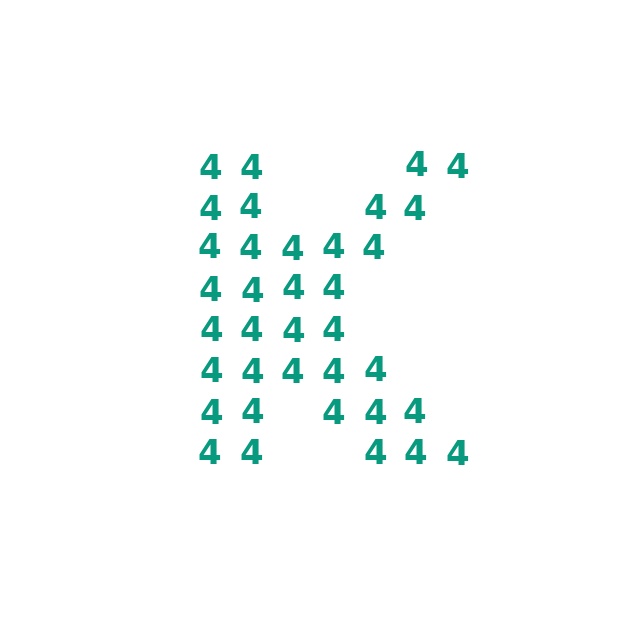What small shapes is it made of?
It is made of small digit 4's.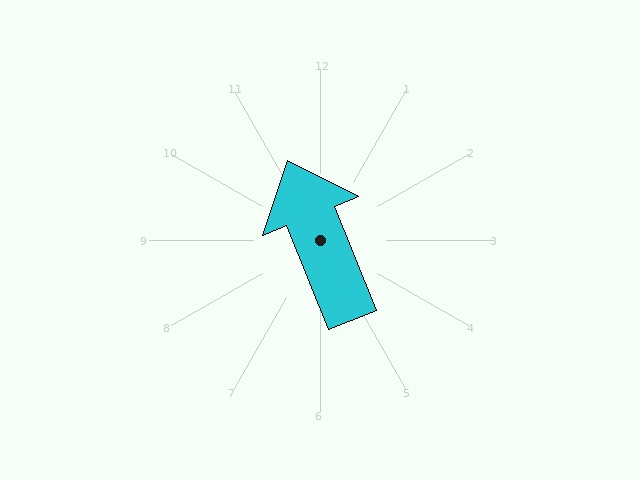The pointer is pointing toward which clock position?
Roughly 11 o'clock.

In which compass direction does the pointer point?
North.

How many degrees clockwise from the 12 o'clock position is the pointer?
Approximately 338 degrees.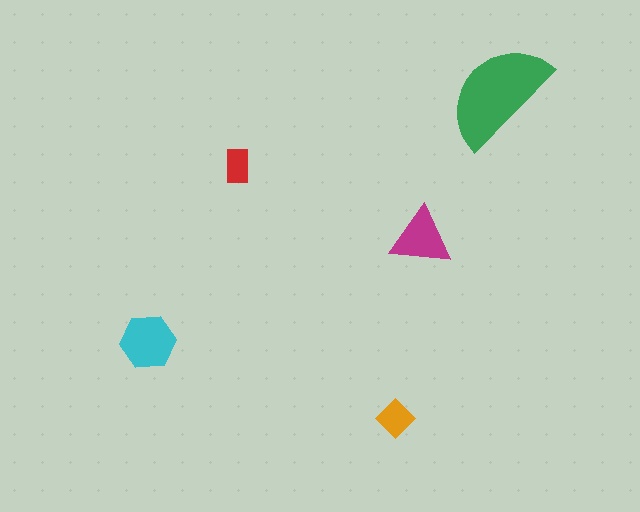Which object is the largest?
The green semicircle.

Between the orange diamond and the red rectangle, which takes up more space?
The orange diamond.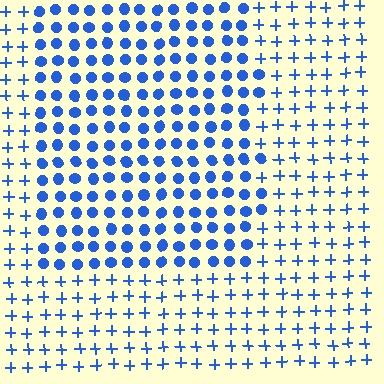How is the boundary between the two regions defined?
The boundary is defined by a change in element shape: circles inside vs. plus signs outside. All elements share the same color and spacing.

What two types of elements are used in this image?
The image uses circles inside the rectangle region and plus signs outside it.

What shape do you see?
I see a rectangle.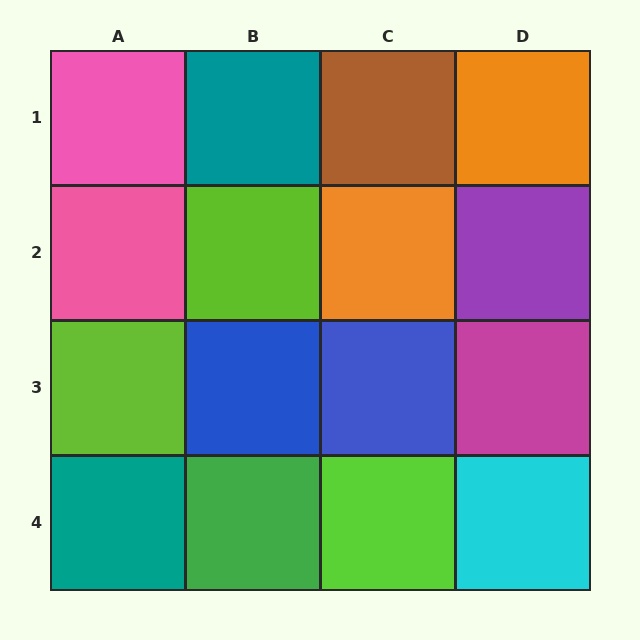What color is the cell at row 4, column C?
Lime.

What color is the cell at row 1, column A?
Pink.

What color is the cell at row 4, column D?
Cyan.